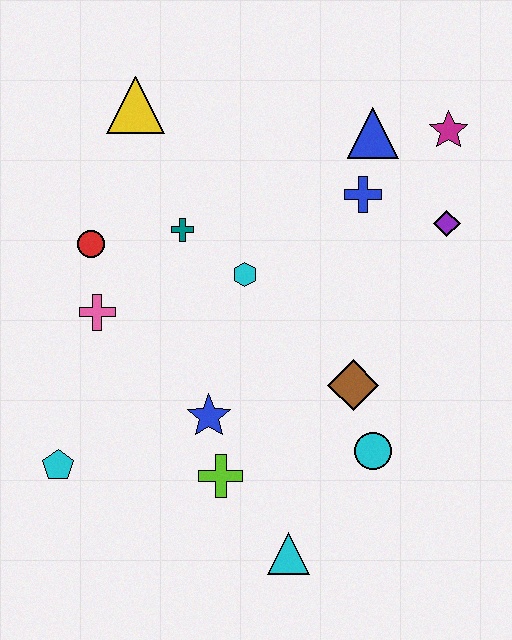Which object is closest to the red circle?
The pink cross is closest to the red circle.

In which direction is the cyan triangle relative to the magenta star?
The cyan triangle is below the magenta star.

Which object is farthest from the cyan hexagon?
The cyan triangle is farthest from the cyan hexagon.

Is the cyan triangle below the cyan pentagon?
Yes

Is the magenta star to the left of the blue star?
No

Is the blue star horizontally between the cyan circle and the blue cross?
No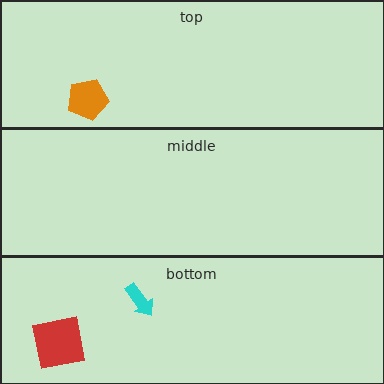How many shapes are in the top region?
1.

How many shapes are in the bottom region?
2.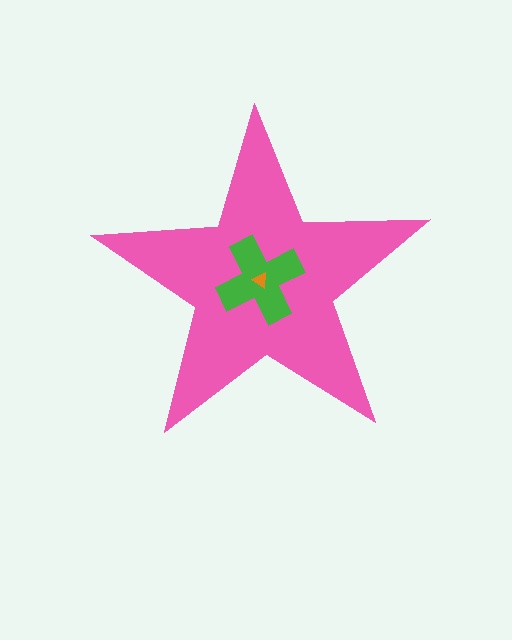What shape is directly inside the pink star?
The green cross.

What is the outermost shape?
The pink star.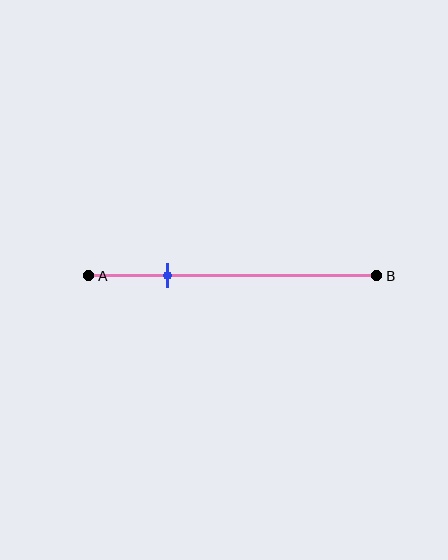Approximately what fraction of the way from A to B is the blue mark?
The blue mark is approximately 25% of the way from A to B.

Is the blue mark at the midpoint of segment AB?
No, the mark is at about 25% from A, not at the 50% midpoint.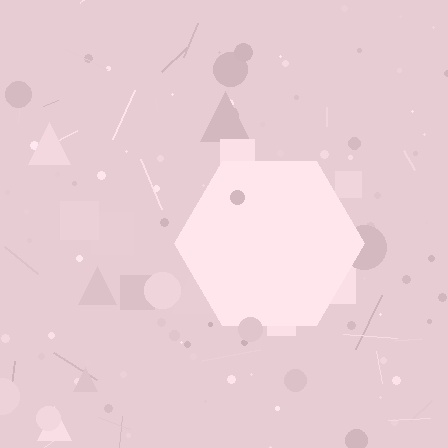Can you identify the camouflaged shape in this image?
The camouflaged shape is a hexagon.